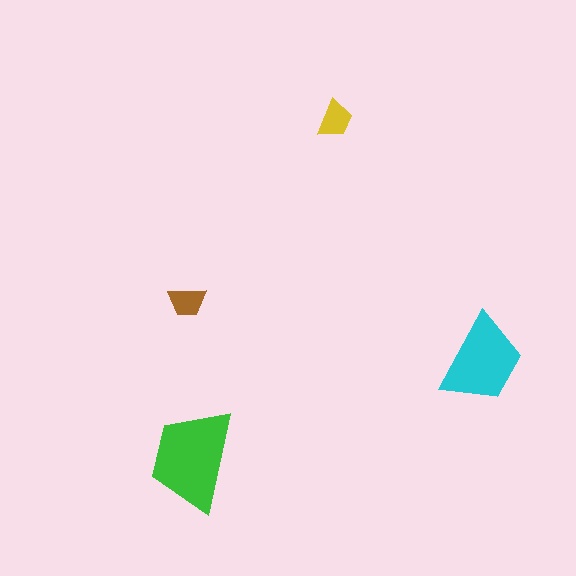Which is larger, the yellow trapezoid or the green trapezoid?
The green one.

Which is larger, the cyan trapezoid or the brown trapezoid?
The cyan one.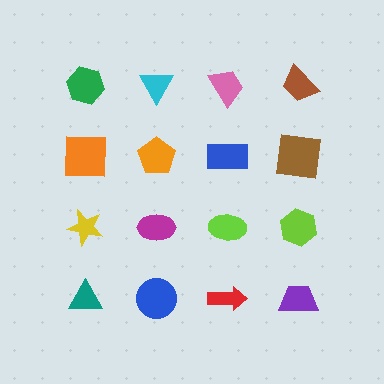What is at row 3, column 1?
A yellow star.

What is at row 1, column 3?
A pink trapezoid.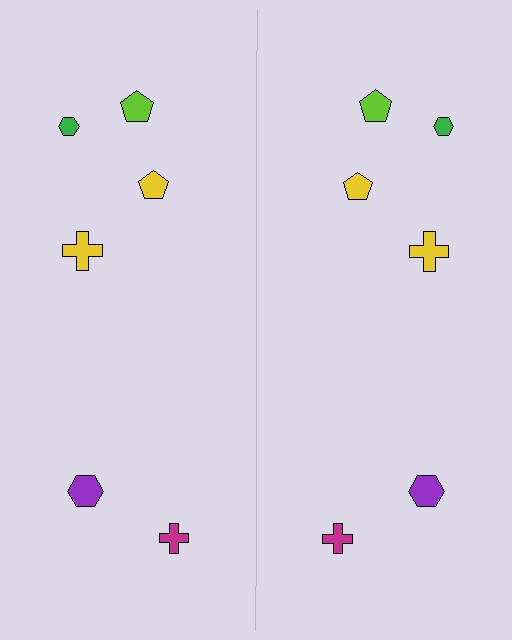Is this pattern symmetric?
Yes, this pattern has bilateral (reflection) symmetry.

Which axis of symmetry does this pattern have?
The pattern has a vertical axis of symmetry running through the center of the image.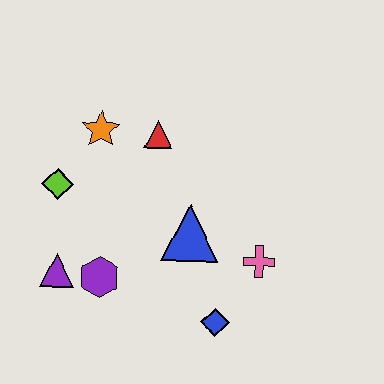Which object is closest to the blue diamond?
The pink cross is closest to the blue diamond.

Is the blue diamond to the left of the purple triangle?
No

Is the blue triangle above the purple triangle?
Yes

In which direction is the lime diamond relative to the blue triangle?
The lime diamond is to the left of the blue triangle.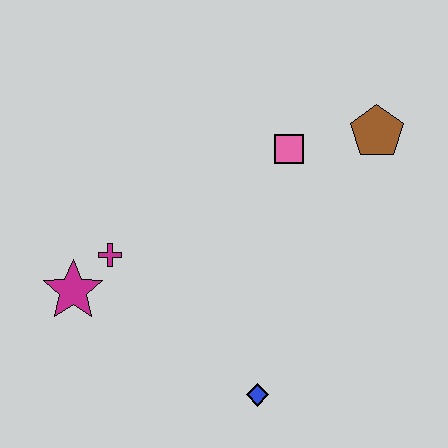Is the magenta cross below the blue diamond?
No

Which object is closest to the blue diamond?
The magenta cross is closest to the blue diamond.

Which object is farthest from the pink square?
The magenta star is farthest from the pink square.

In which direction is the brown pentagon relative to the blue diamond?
The brown pentagon is above the blue diamond.